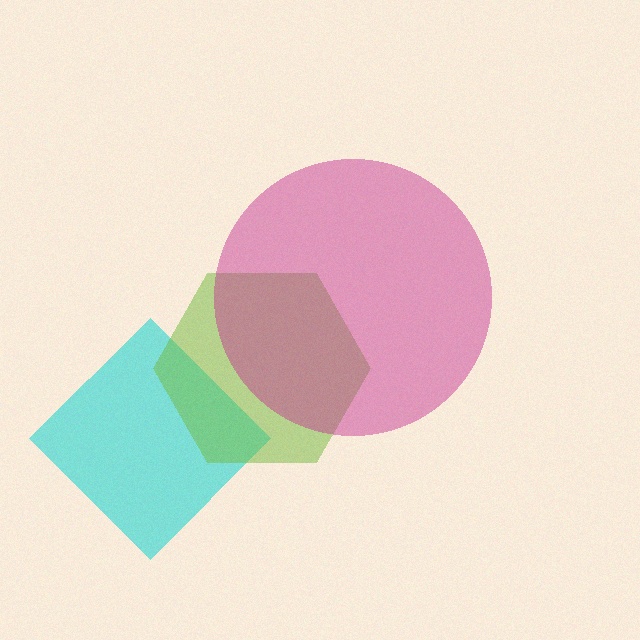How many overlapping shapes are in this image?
There are 3 overlapping shapes in the image.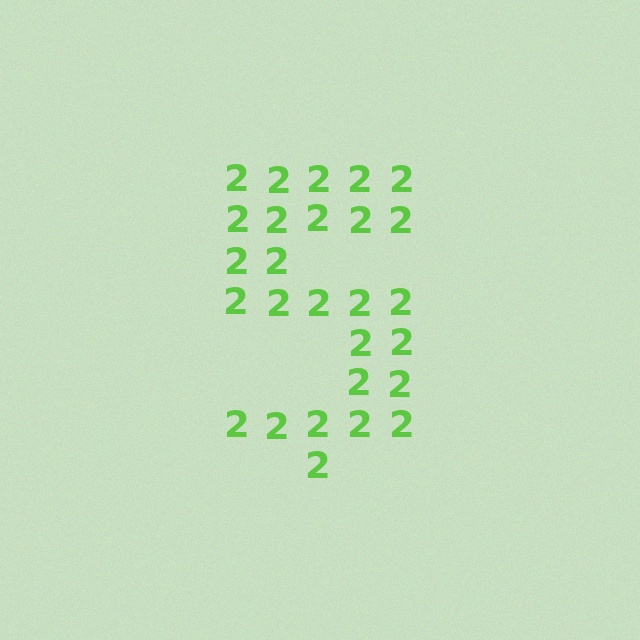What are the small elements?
The small elements are digit 2's.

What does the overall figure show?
The overall figure shows the digit 5.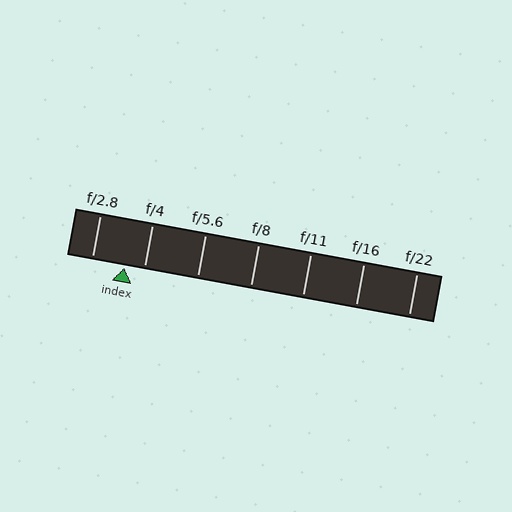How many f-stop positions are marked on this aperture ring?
There are 7 f-stop positions marked.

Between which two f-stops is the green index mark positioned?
The index mark is between f/2.8 and f/4.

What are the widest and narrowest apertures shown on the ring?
The widest aperture shown is f/2.8 and the narrowest is f/22.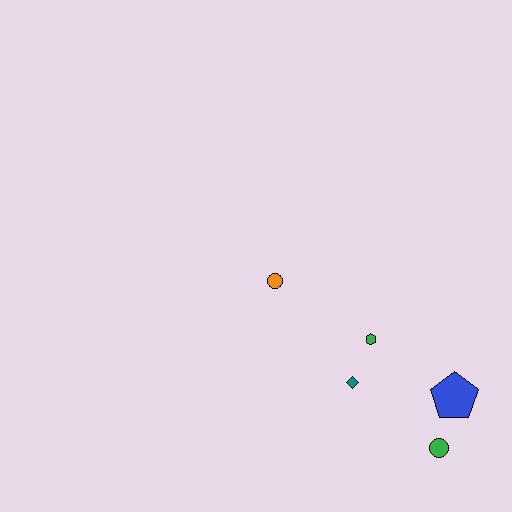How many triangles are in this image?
There are no triangles.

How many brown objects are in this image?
There are no brown objects.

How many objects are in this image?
There are 5 objects.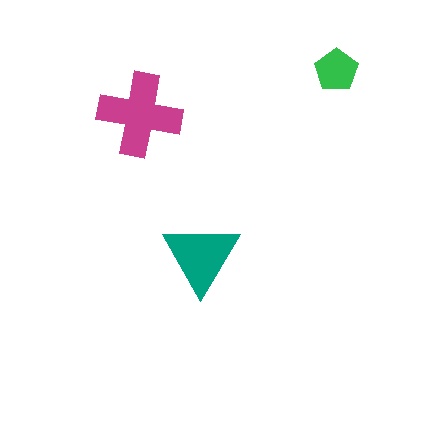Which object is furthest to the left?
The magenta cross is leftmost.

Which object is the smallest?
The green pentagon.